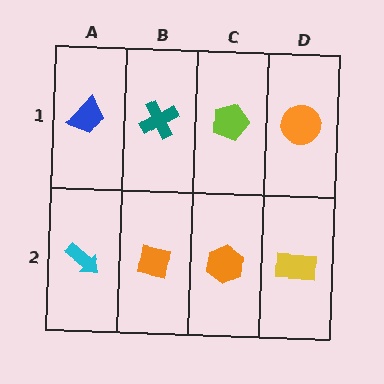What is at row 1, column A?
A blue trapezoid.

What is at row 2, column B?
An orange square.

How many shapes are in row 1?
4 shapes.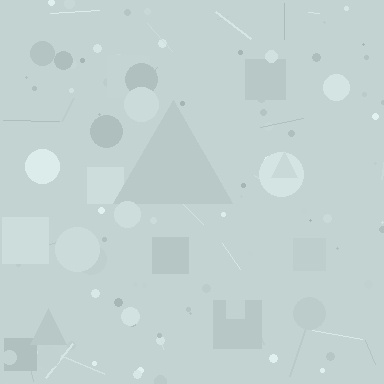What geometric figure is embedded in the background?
A triangle is embedded in the background.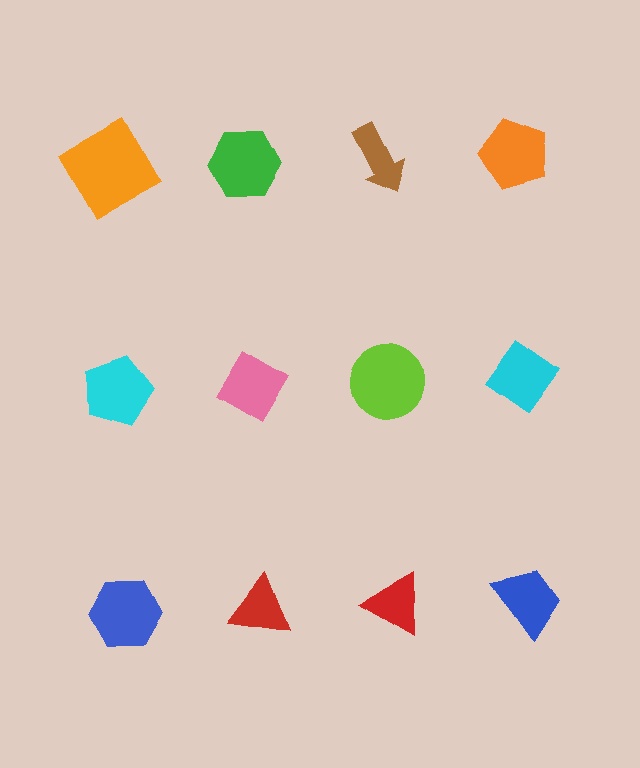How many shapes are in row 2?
4 shapes.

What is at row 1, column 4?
An orange pentagon.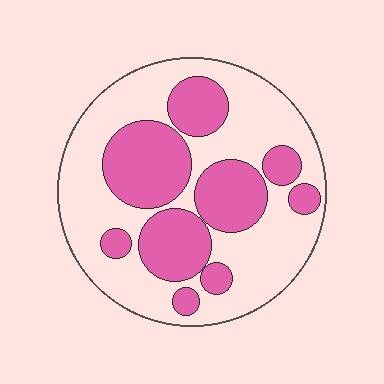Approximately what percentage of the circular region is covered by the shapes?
Approximately 40%.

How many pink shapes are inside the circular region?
9.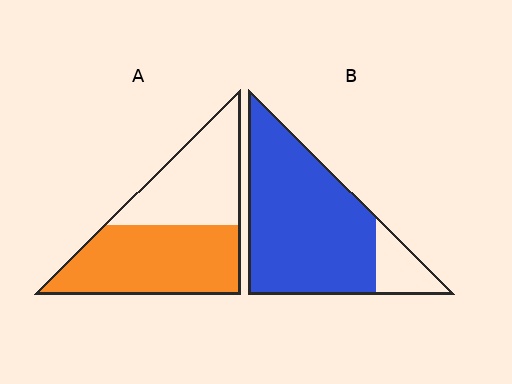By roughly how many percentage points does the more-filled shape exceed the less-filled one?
By roughly 30 percentage points (B over A).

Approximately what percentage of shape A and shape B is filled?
A is approximately 55% and B is approximately 85%.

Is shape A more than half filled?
Yes.